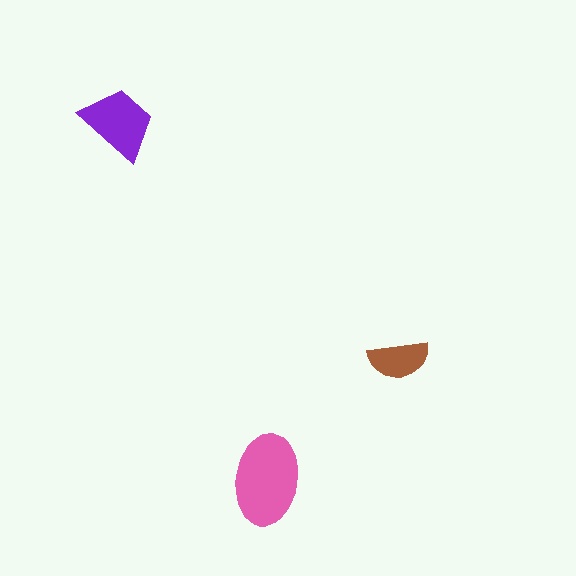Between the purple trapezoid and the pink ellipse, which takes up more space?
The pink ellipse.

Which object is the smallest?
The brown semicircle.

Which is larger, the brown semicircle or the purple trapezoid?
The purple trapezoid.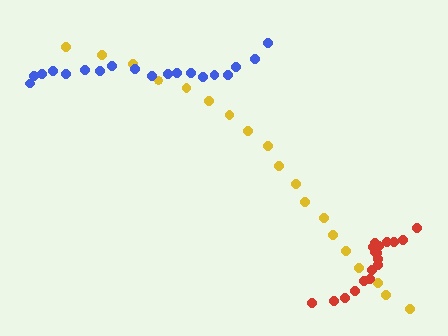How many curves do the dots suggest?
There are 3 distinct paths.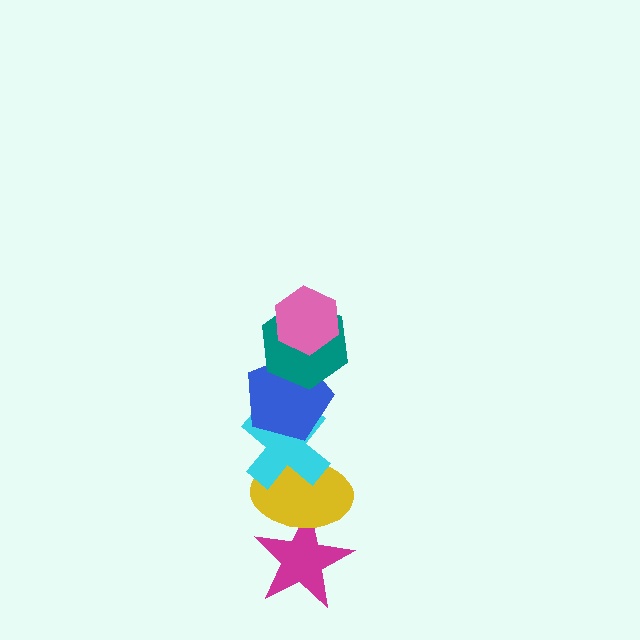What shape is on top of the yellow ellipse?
The cyan cross is on top of the yellow ellipse.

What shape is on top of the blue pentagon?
The teal hexagon is on top of the blue pentagon.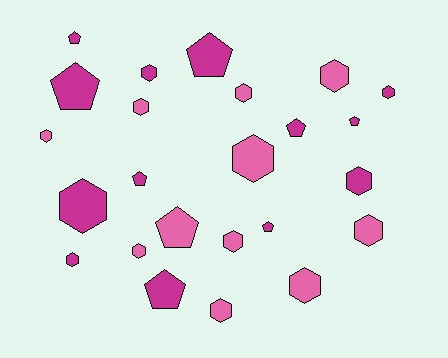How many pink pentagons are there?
There is 1 pink pentagon.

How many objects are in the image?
There are 24 objects.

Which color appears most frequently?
Magenta, with 13 objects.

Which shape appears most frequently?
Hexagon, with 15 objects.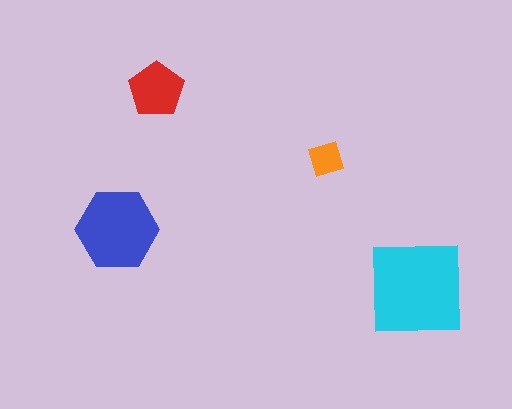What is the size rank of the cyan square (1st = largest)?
1st.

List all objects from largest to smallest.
The cyan square, the blue hexagon, the red pentagon, the orange square.